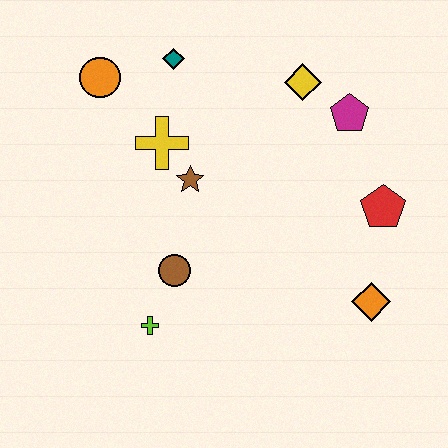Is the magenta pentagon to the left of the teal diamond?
No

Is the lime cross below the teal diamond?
Yes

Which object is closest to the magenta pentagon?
The yellow diamond is closest to the magenta pentagon.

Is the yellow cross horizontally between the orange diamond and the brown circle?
No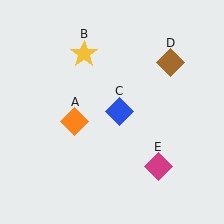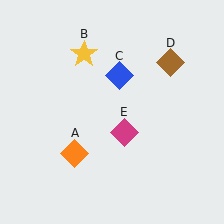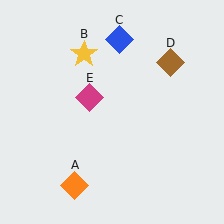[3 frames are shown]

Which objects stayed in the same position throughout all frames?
Yellow star (object B) and brown diamond (object D) remained stationary.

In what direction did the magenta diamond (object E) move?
The magenta diamond (object E) moved up and to the left.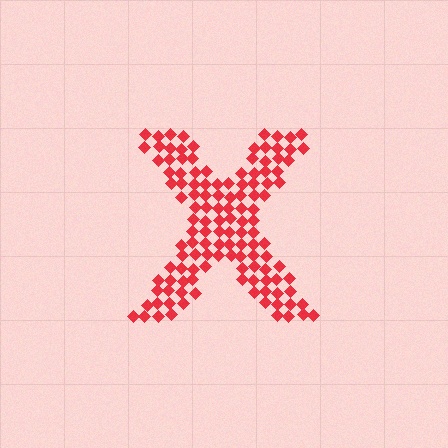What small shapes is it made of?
It is made of small diamonds.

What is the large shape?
The large shape is the letter X.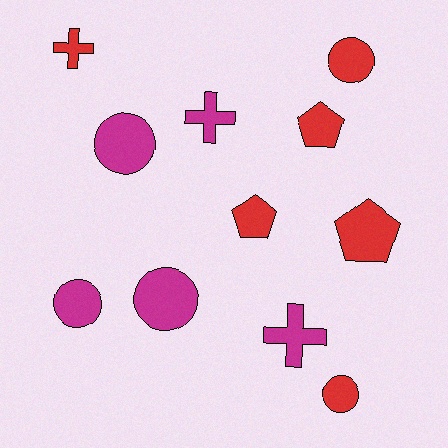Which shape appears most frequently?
Circle, with 5 objects.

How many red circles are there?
There are 2 red circles.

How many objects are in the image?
There are 11 objects.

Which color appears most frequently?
Red, with 6 objects.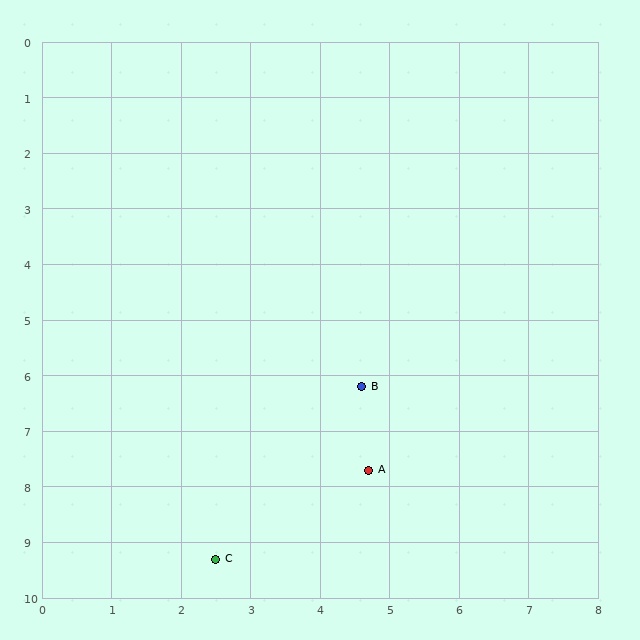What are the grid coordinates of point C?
Point C is at approximately (2.5, 9.3).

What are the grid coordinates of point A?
Point A is at approximately (4.7, 7.7).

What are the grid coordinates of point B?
Point B is at approximately (4.6, 6.2).